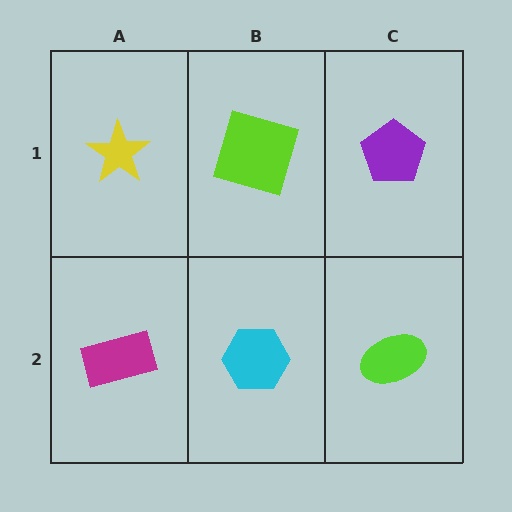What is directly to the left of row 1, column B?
A yellow star.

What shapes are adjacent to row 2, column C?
A purple pentagon (row 1, column C), a cyan hexagon (row 2, column B).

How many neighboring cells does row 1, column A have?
2.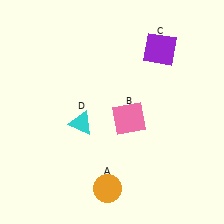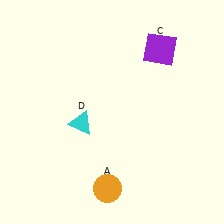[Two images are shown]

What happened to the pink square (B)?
The pink square (B) was removed in Image 2. It was in the bottom-right area of Image 1.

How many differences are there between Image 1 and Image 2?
There is 1 difference between the two images.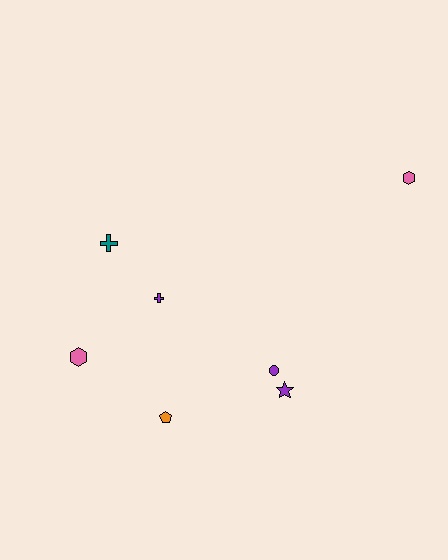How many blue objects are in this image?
There are no blue objects.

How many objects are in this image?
There are 7 objects.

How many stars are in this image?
There is 1 star.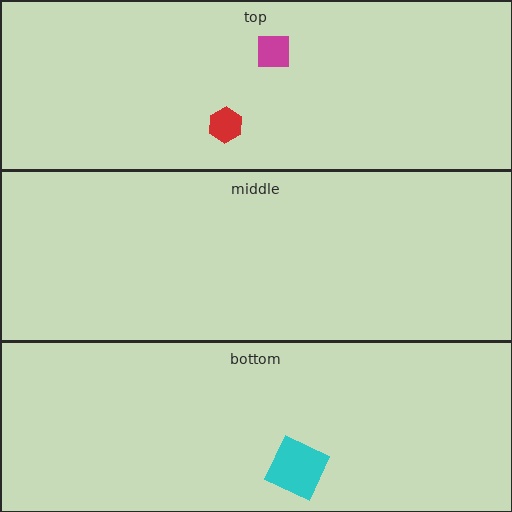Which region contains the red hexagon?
The top region.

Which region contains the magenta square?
The top region.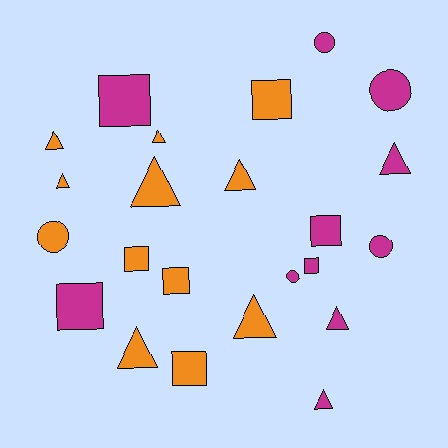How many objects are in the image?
There are 23 objects.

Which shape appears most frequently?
Triangle, with 10 objects.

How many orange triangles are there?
There are 7 orange triangles.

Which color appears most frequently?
Orange, with 12 objects.